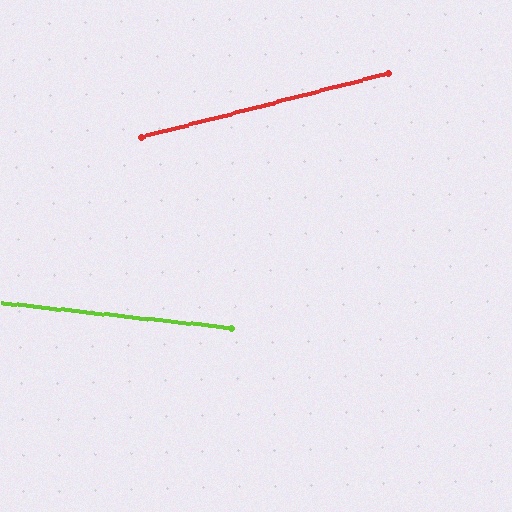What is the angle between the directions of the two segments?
Approximately 21 degrees.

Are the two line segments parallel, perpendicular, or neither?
Neither parallel nor perpendicular — they differ by about 21°.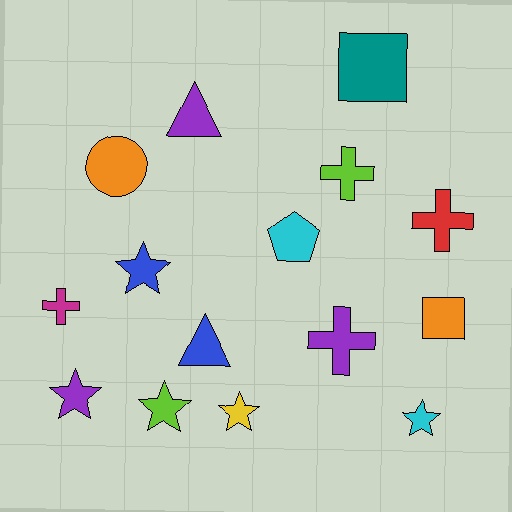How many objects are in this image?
There are 15 objects.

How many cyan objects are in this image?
There are 2 cyan objects.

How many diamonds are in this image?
There are no diamonds.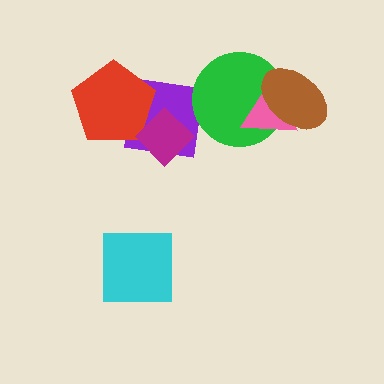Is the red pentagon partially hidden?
Yes, it is partially covered by another shape.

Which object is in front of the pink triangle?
The brown ellipse is in front of the pink triangle.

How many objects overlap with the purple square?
3 objects overlap with the purple square.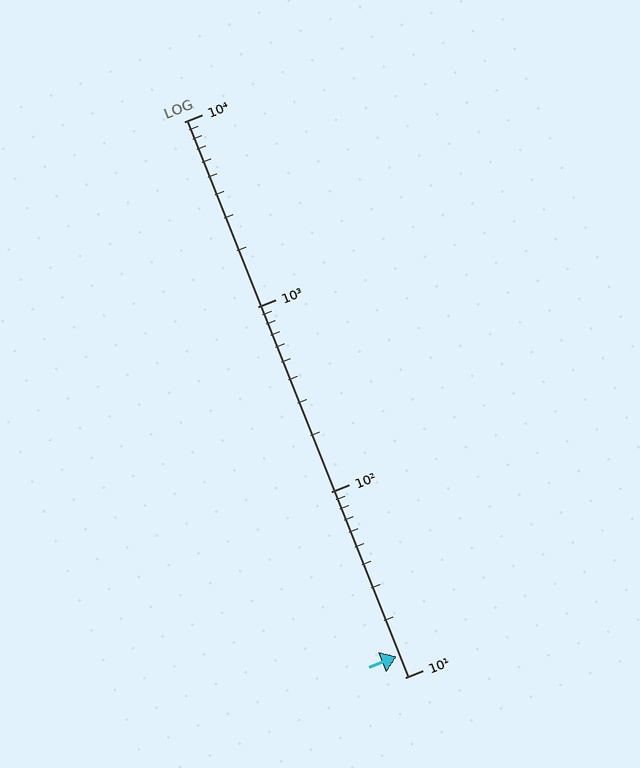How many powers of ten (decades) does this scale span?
The scale spans 3 decades, from 10 to 10000.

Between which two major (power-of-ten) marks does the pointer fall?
The pointer is between 10 and 100.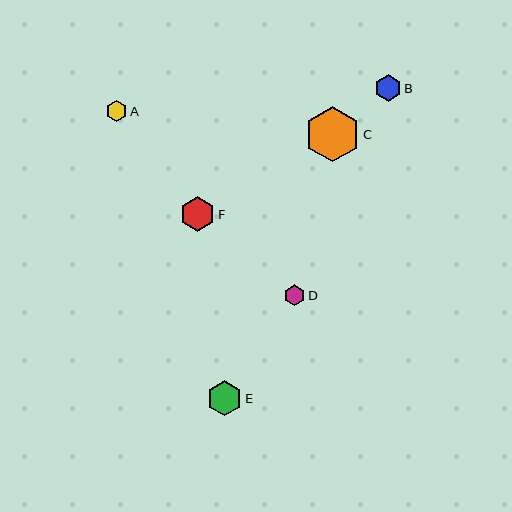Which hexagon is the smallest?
Hexagon D is the smallest with a size of approximately 21 pixels.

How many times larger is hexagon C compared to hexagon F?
Hexagon C is approximately 1.6 times the size of hexagon F.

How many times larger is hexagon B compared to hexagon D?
Hexagon B is approximately 1.3 times the size of hexagon D.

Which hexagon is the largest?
Hexagon C is the largest with a size of approximately 55 pixels.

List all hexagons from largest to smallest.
From largest to smallest: C, E, F, B, A, D.